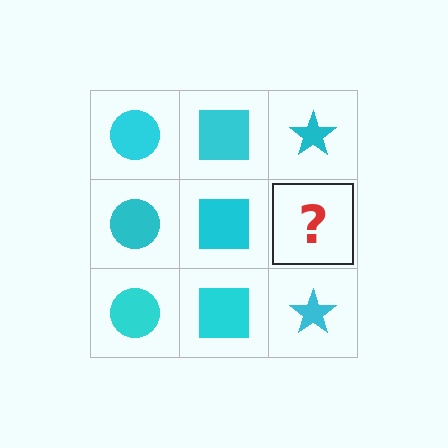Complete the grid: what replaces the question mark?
The question mark should be replaced with a cyan star.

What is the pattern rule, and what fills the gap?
The rule is that each column has a consistent shape. The gap should be filled with a cyan star.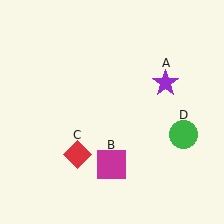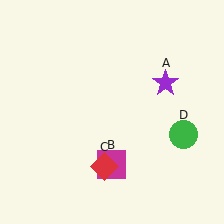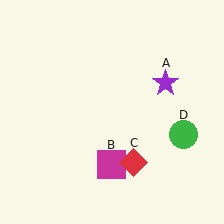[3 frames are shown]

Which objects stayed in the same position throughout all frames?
Purple star (object A) and magenta square (object B) and green circle (object D) remained stationary.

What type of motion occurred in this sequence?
The red diamond (object C) rotated counterclockwise around the center of the scene.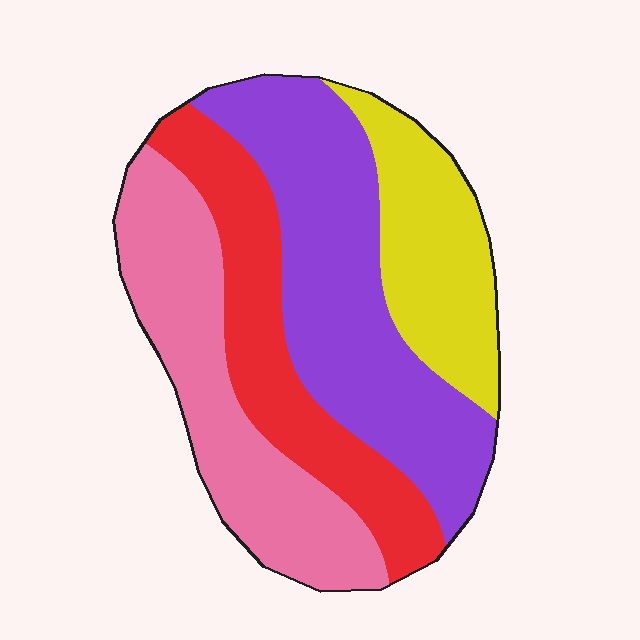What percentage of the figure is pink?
Pink takes up between a sixth and a third of the figure.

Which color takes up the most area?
Purple, at roughly 35%.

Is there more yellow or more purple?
Purple.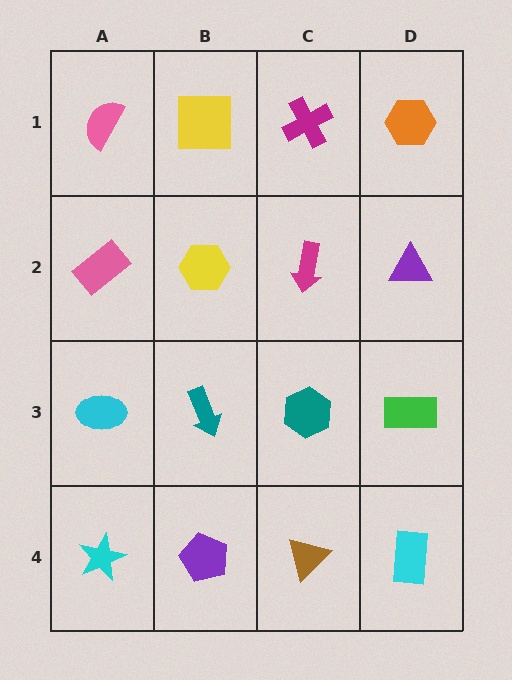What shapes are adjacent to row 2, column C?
A magenta cross (row 1, column C), a teal hexagon (row 3, column C), a yellow hexagon (row 2, column B), a purple triangle (row 2, column D).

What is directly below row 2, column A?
A cyan ellipse.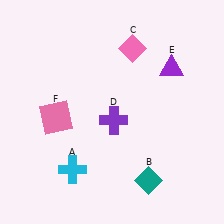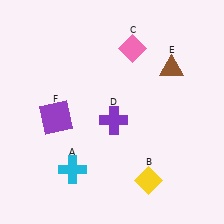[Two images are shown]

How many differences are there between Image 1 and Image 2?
There are 3 differences between the two images.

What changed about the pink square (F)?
In Image 1, F is pink. In Image 2, it changed to purple.